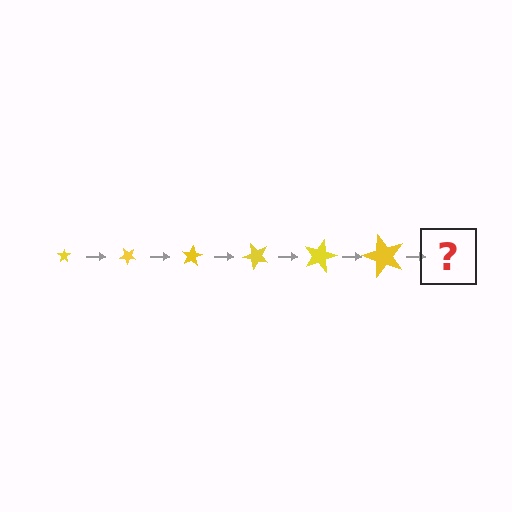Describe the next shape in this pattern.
It should be a star, larger than the previous one and rotated 240 degrees from the start.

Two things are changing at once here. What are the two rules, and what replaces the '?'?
The two rules are that the star grows larger each step and it rotates 40 degrees each step. The '?' should be a star, larger than the previous one and rotated 240 degrees from the start.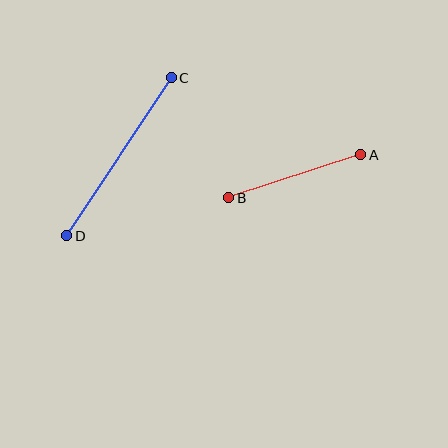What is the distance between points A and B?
The distance is approximately 139 pixels.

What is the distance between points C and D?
The distance is approximately 190 pixels.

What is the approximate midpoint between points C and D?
The midpoint is at approximately (119, 157) pixels.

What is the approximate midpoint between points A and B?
The midpoint is at approximately (295, 176) pixels.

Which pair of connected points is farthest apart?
Points C and D are farthest apart.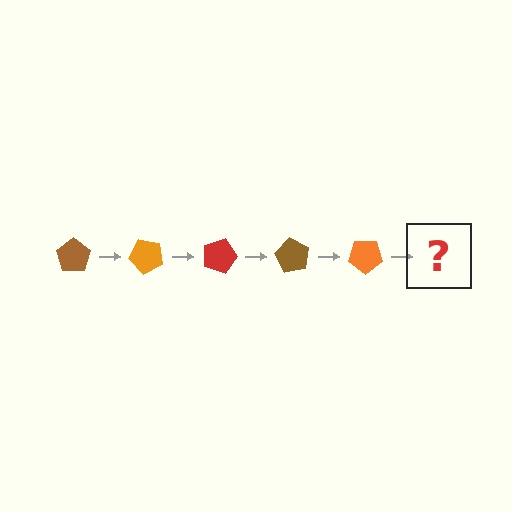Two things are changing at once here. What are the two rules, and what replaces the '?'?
The two rules are that it rotates 45 degrees each step and the color cycles through brown, orange, and red. The '?' should be a red pentagon, rotated 225 degrees from the start.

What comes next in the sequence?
The next element should be a red pentagon, rotated 225 degrees from the start.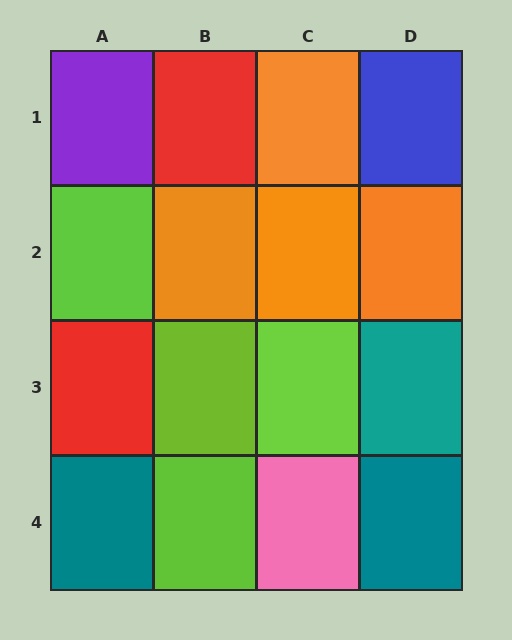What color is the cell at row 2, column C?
Orange.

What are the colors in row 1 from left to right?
Purple, red, orange, blue.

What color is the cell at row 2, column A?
Lime.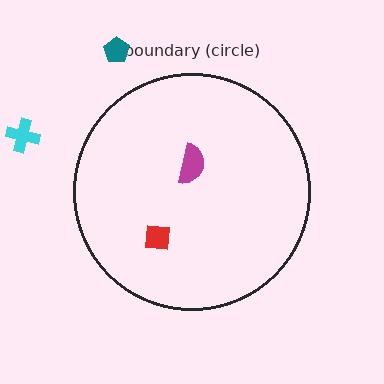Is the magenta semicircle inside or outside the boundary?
Inside.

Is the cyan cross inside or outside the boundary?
Outside.